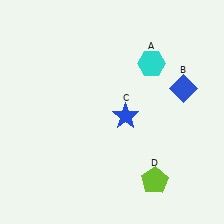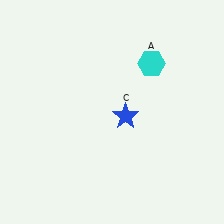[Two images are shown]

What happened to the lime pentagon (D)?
The lime pentagon (D) was removed in Image 2. It was in the bottom-right area of Image 1.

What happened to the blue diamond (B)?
The blue diamond (B) was removed in Image 2. It was in the top-right area of Image 1.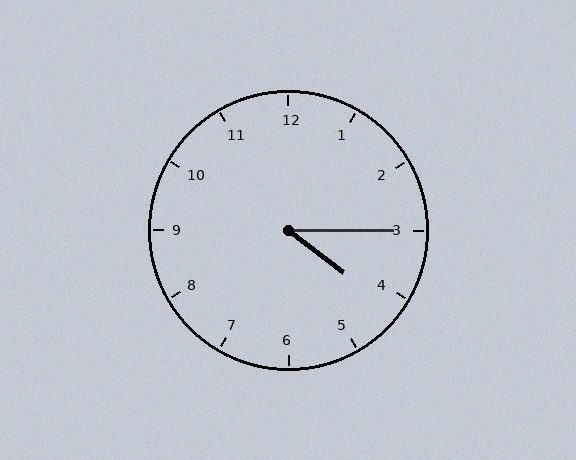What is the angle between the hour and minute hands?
Approximately 38 degrees.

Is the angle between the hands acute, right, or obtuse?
It is acute.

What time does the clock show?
4:15.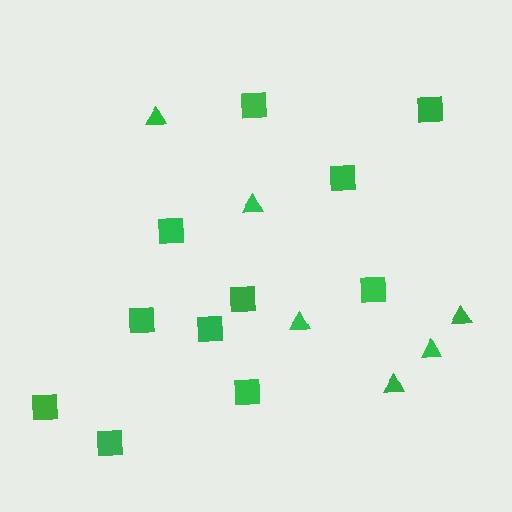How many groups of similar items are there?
There are 2 groups: one group of squares (11) and one group of triangles (6).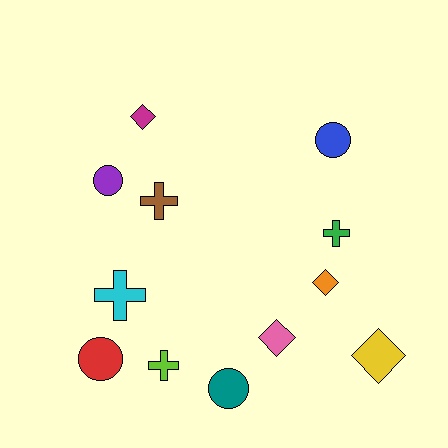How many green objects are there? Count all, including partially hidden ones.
There is 1 green object.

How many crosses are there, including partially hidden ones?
There are 4 crosses.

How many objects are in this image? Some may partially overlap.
There are 12 objects.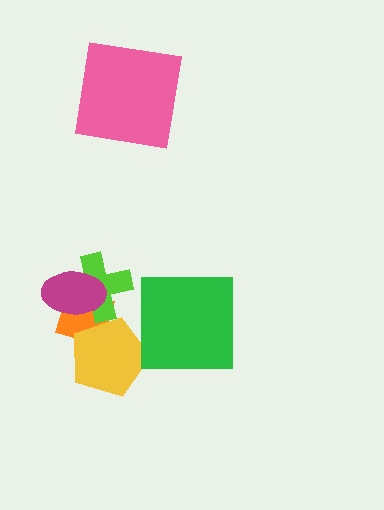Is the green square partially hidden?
No, no other shape covers it.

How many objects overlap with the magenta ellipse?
2 objects overlap with the magenta ellipse.